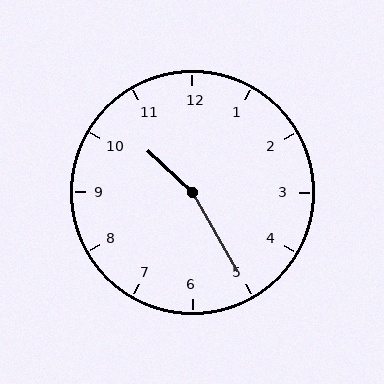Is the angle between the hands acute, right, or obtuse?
It is obtuse.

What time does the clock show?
10:25.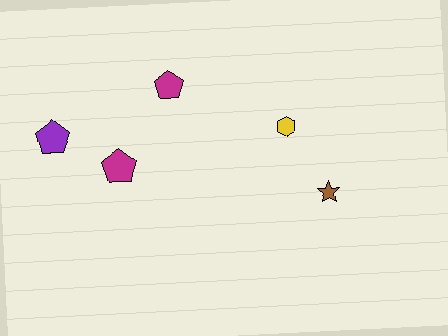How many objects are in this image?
There are 5 objects.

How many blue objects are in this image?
There are no blue objects.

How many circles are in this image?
There are no circles.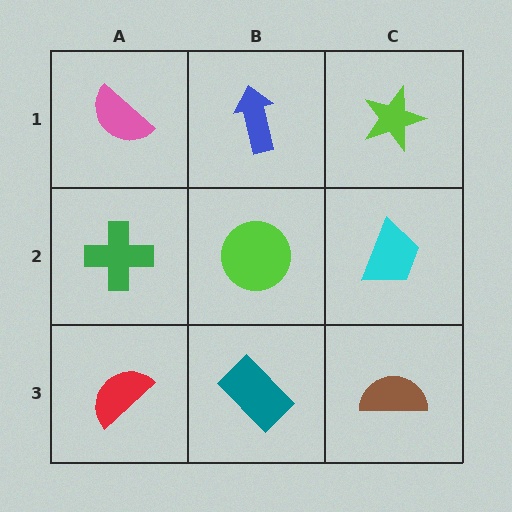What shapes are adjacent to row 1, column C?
A cyan trapezoid (row 2, column C), a blue arrow (row 1, column B).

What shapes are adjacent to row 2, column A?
A pink semicircle (row 1, column A), a red semicircle (row 3, column A), a lime circle (row 2, column B).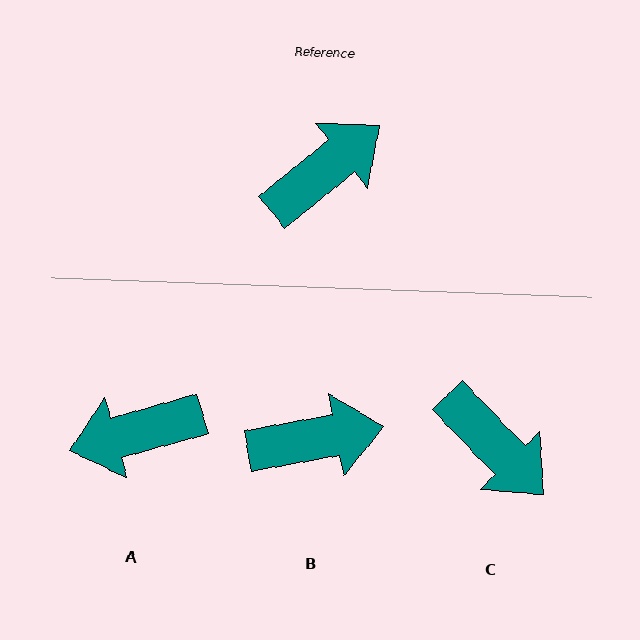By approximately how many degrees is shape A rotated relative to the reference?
Approximately 156 degrees counter-clockwise.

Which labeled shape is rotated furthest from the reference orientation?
A, about 156 degrees away.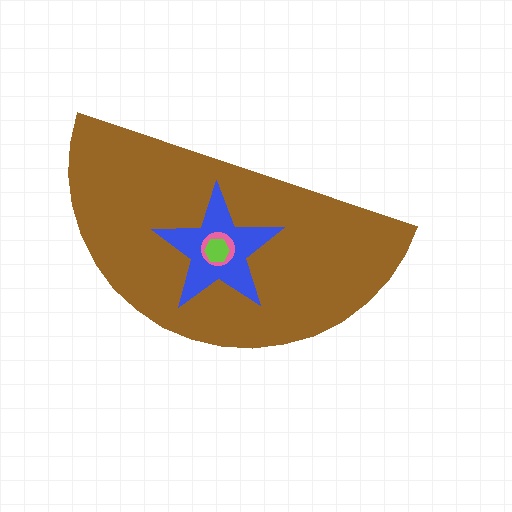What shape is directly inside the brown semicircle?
The blue star.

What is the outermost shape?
The brown semicircle.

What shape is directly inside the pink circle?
The lime hexagon.